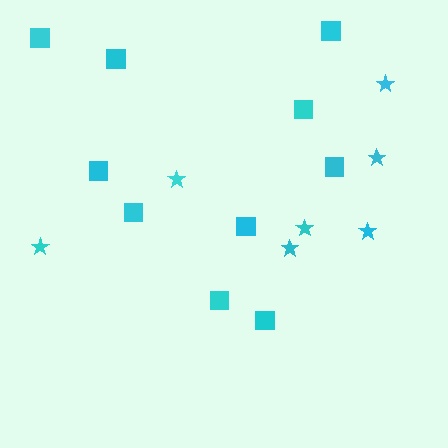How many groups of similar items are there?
There are 2 groups: one group of stars (7) and one group of squares (10).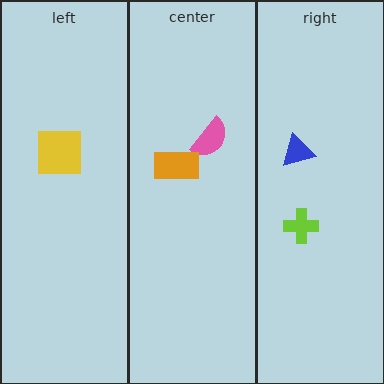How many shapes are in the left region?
1.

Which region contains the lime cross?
The right region.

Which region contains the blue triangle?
The right region.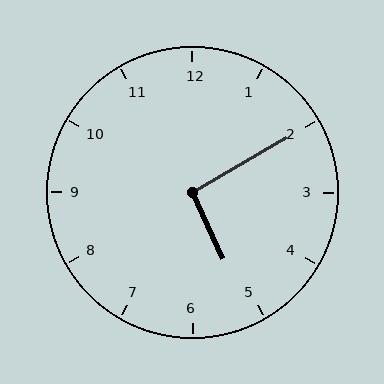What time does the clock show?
5:10.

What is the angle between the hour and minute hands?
Approximately 95 degrees.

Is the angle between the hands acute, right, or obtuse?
It is right.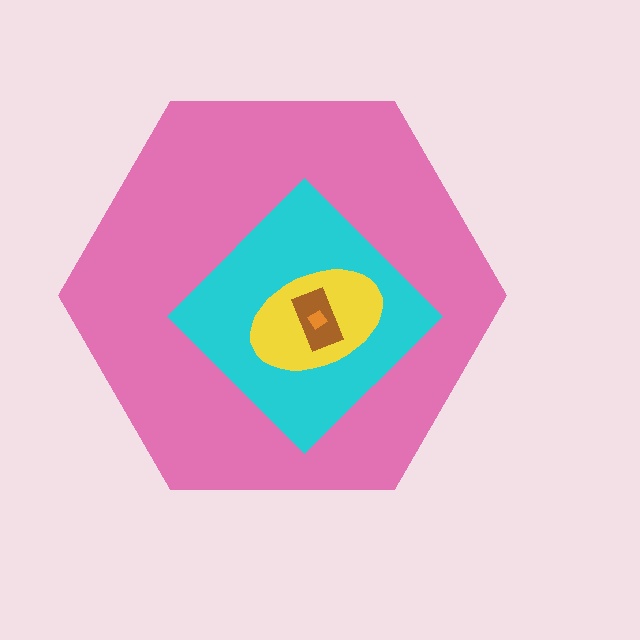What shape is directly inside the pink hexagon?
The cyan diamond.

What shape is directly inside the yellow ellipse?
The brown rectangle.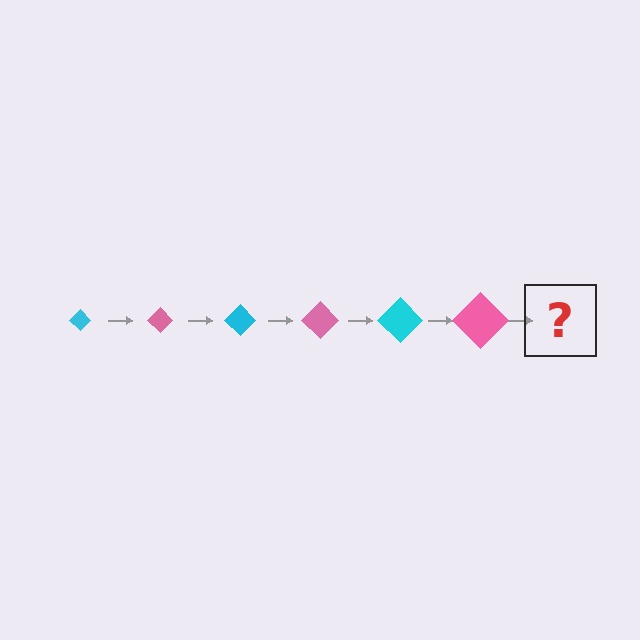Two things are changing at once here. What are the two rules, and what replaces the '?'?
The two rules are that the diamond grows larger each step and the color cycles through cyan and pink. The '?' should be a cyan diamond, larger than the previous one.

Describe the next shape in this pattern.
It should be a cyan diamond, larger than the previous one.